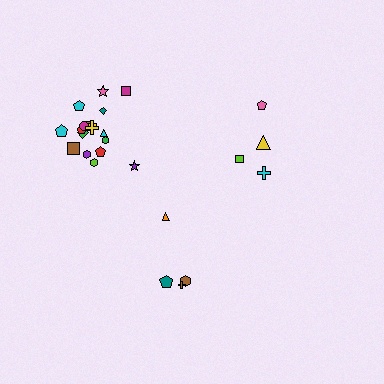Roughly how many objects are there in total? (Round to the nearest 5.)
Roughly 25 objects in total.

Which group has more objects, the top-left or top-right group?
The top-left group.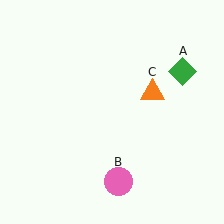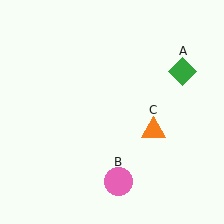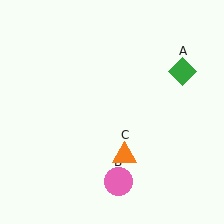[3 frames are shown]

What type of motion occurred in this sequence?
The orange triangle (object C) rotated clockwise around the center of the scene.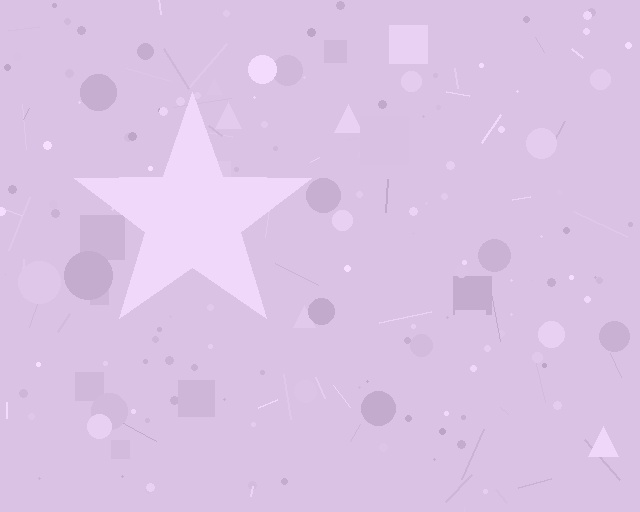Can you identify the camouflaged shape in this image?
The camouflaged shape is a star.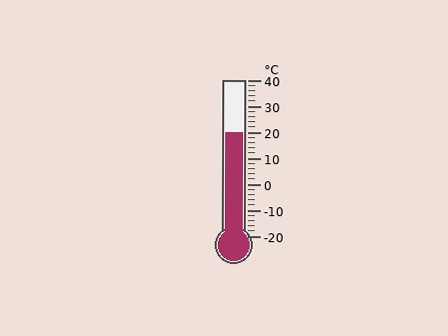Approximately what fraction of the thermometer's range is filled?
The thermometer is filled to approximately 65% of its range.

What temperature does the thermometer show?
The thermometer shows approximately 20°C.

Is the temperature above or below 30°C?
The temperature is below 30°C.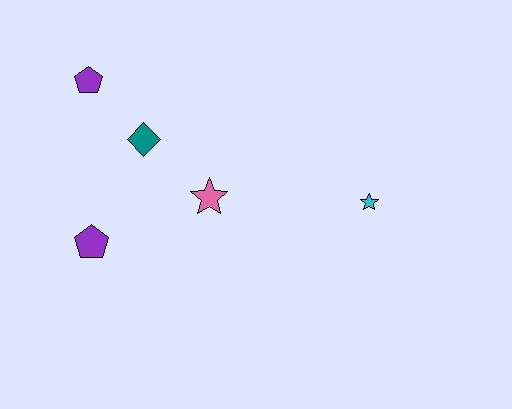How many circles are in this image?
There are no circles.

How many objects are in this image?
There are 5 objects.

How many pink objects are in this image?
There is 1 pink object.